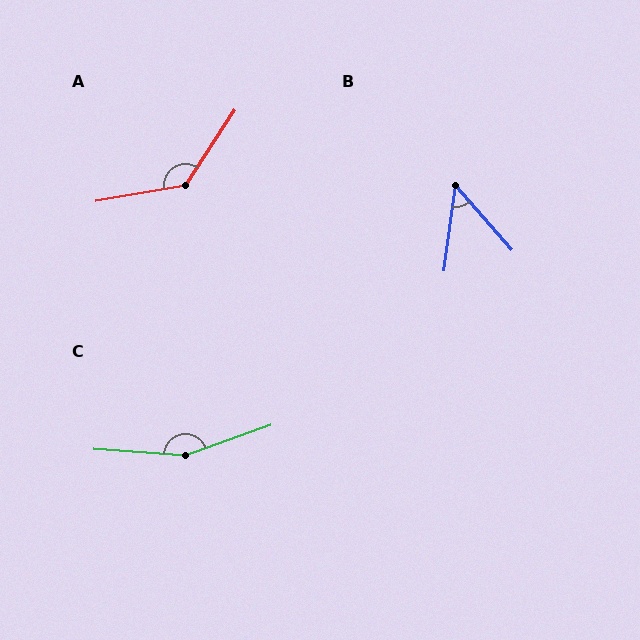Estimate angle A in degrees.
Approximately 133 degrees.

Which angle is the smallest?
B, at approximately 49 degrees.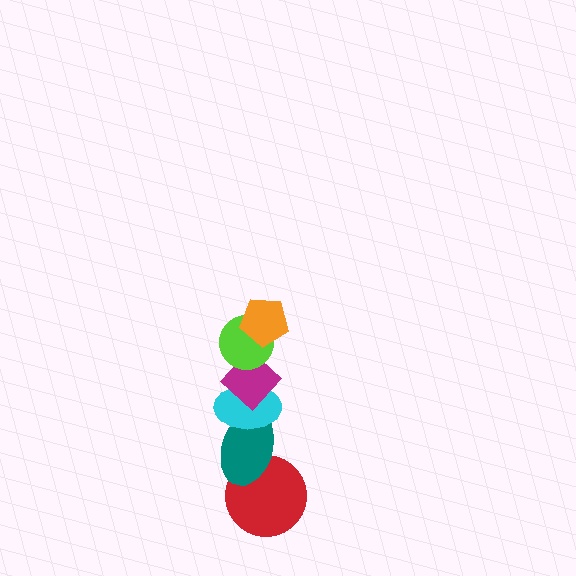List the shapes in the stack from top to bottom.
From top to bottom: the orange pentagon, the lime circle, the magenta diamond, the cyan ellipse, the teal ellipse, the red circle.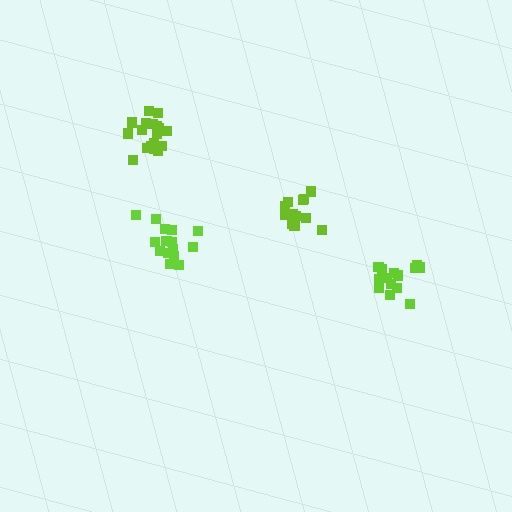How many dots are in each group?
Group 1: 16 dots, Group 2: 14 dots, Group 3: 20 dots, Group 4: 15 dots (65 total).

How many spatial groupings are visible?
There are 4 spatial groupings.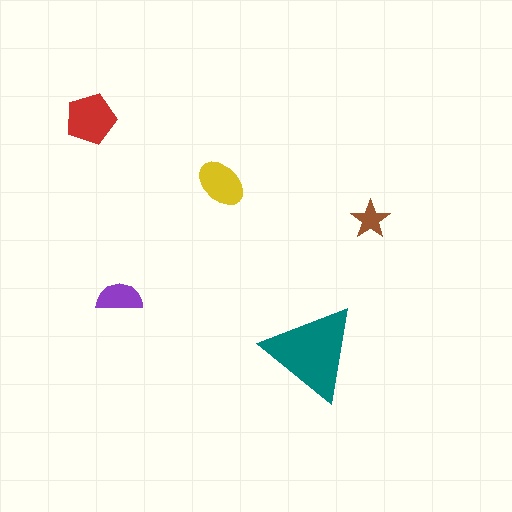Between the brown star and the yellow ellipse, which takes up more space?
The yellow ellipse.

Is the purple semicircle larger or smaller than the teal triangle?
Smaller.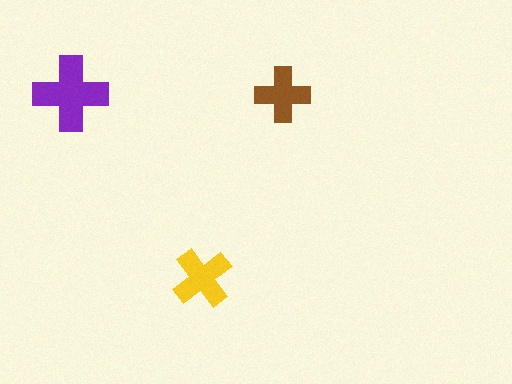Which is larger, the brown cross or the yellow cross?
The yellow one.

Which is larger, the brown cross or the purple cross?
The purple one.